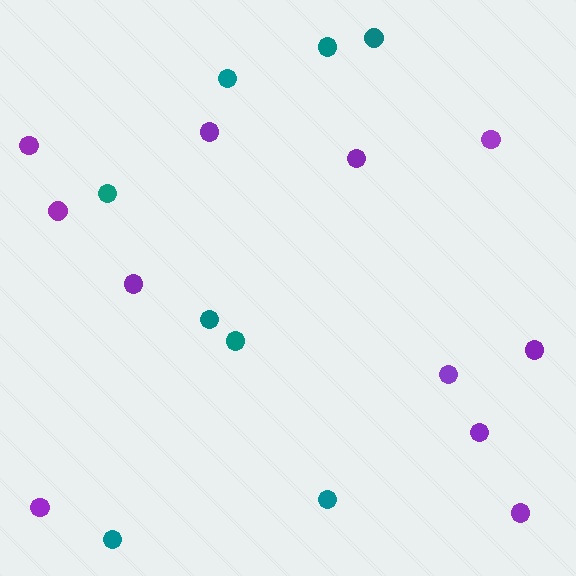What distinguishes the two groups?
There are 2 groups: one group of purple circles (11) and one group of teal circles (8).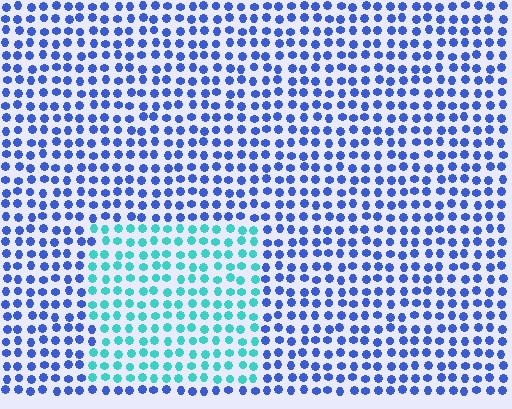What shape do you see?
I see a rectangle.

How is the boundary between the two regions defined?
The boundary is defined purely by a slight shift in hue (about 52 degrees). Spacing, size, and orientation are identical on both sides.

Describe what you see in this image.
The image is filled with small blue elements in a uniform arrangement. A rectangle-shaped region is visible where the elements are tinted to a slightly different hue, forming a subtle color boundary.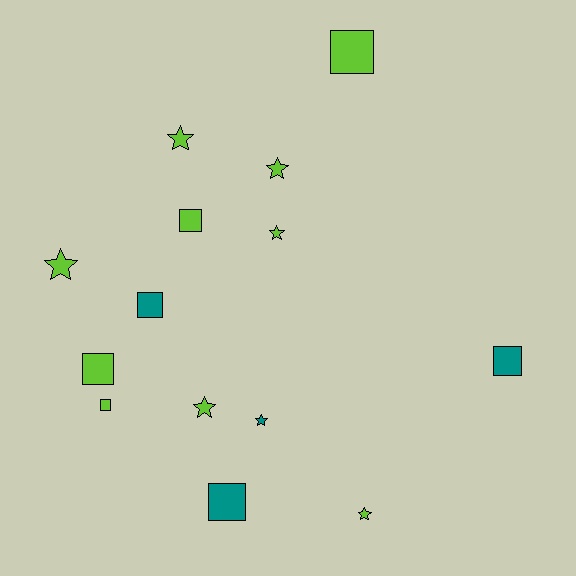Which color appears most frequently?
Lime, with 10 objects.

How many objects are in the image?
There are 14 objects.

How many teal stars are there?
There is 1 teal star.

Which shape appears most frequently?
Square, with 7 objects.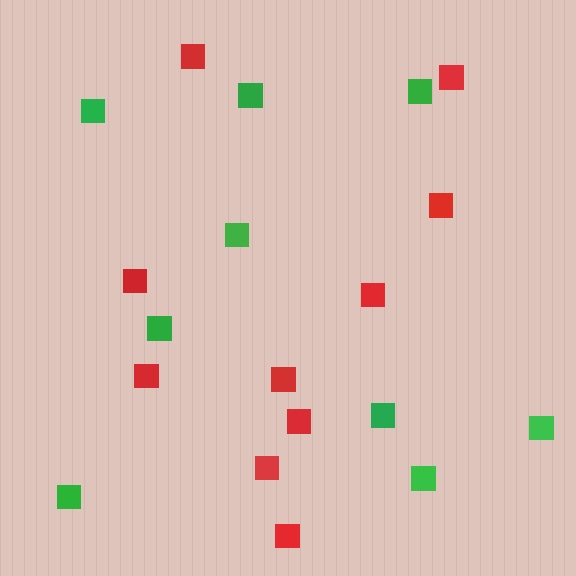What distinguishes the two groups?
There are 2 groups: one group of red squares (10) and one group of green squares (9).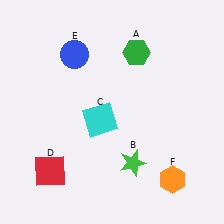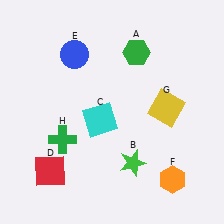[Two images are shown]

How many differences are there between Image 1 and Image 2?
There are 2 differences between the two images.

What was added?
A yellow square (G), a green cross (H) were added in Image 2.